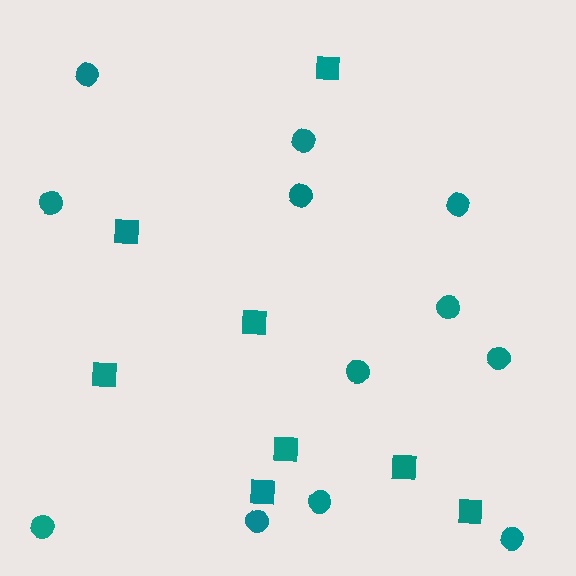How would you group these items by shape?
There are 2 groups: one group of squares (8) and one group of circles (12).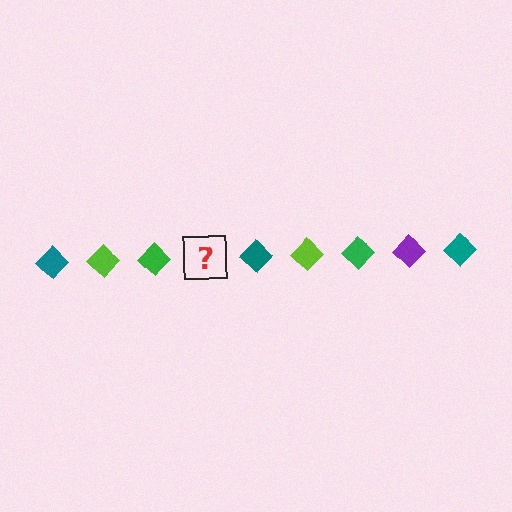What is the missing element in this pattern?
The missing element is a purple diamond.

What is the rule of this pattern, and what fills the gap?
The rule is that the pattern cycles through teal, lime, green, purple diamonds. The gap should be filled with a purple diamond.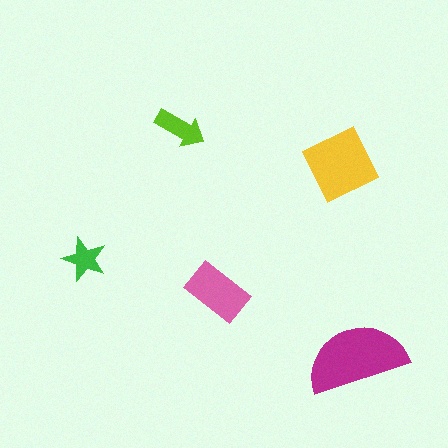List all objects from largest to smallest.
The magenta semicircle, the yellow square, the pink rectangle, the lime arrow, the green star.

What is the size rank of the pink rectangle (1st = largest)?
3rd.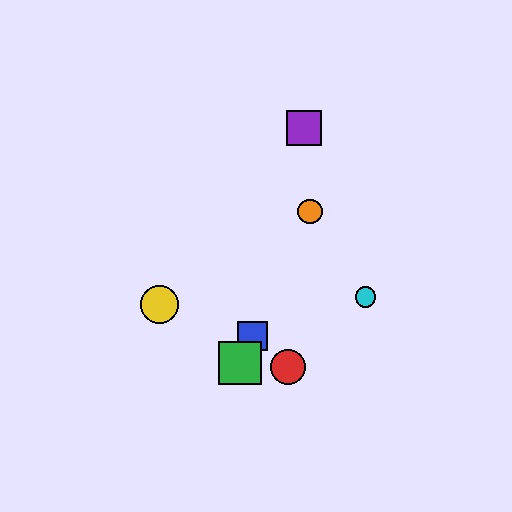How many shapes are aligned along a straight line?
3 shapes (the blue square, the green square, the orange circle) are aligned along a straight line.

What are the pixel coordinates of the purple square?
The purple square is at (304, 128).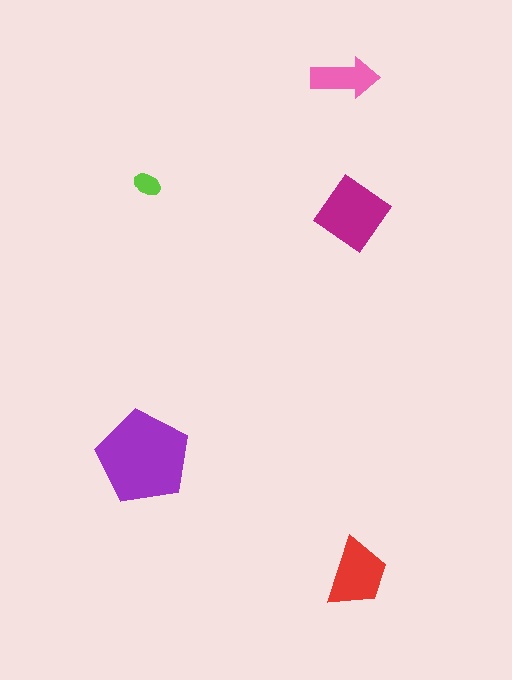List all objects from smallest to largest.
The lime ellipse, the pink arrow, the red trapezoid, the magenta diamond, the purple pentagon.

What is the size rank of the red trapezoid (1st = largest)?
3rd.